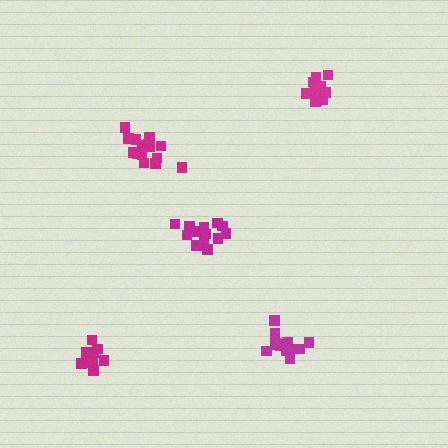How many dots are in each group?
Group 1: 11 dots, Group 2: 15 dots, Group 3: 13 dots, Group 4: 15 dots, Group 5: 11 dots (65 total).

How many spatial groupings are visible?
There are 5 spatial groupings.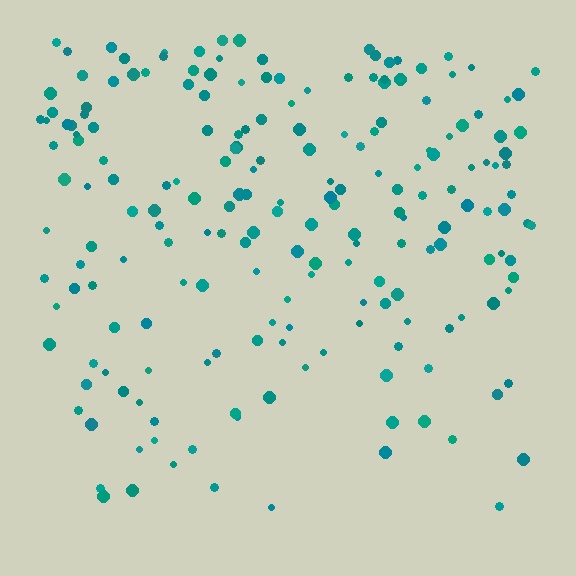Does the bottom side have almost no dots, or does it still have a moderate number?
Still a moderate number, just noticeably fewer than the top.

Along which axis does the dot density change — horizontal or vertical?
Vertical.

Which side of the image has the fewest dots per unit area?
The bottom.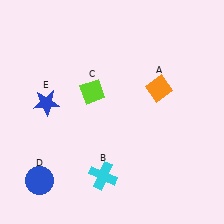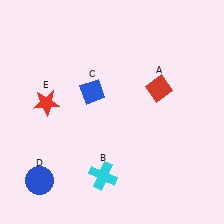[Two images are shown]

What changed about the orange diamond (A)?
In Image 1, A is orange. In Image 2, it changed to red.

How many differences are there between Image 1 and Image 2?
There are 3 differences between the two images.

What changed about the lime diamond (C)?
In Image 1, C is lime. In Image 2, it changed to blue.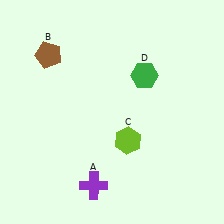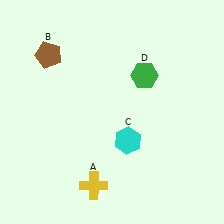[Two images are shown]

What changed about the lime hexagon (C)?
In Image 1, C is lime. In Image 2, it changed to cyan.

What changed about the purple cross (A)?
In Image 1, A is purple. In Image 2, it changed to yellow.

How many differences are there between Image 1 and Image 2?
There are 2 differences between the two images.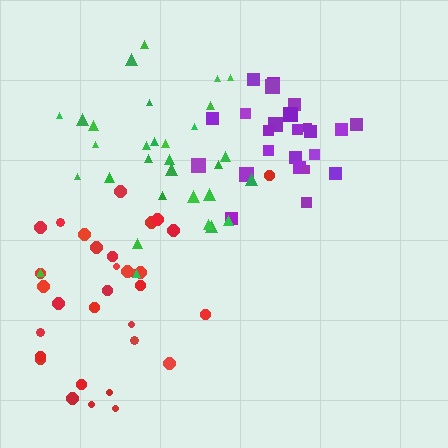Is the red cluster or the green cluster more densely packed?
Green.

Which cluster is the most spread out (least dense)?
Red.